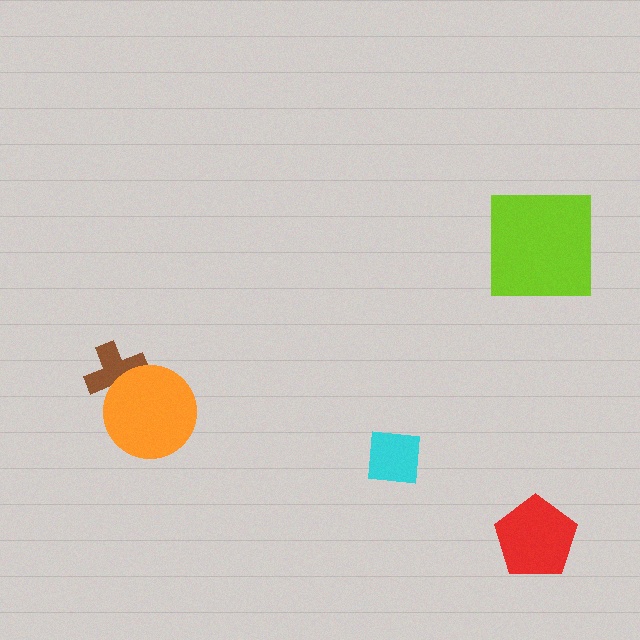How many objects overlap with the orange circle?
1 object overlaps with the orange circle.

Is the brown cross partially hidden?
Yes, it is partially covered by another shape.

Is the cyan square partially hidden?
No, no other shape covers it.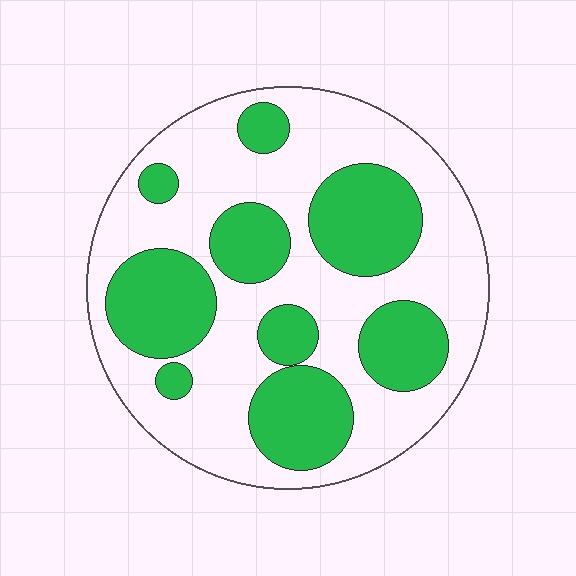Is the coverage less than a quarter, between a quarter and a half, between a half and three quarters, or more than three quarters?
Between a quarter and a half.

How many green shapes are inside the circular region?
9.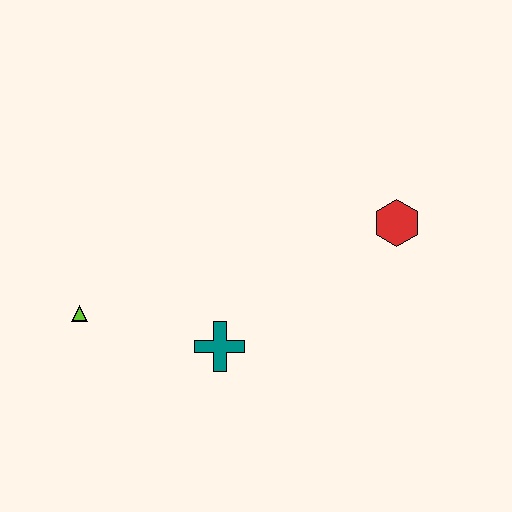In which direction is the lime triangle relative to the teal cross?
The lime triangle is to the left of the teal cross.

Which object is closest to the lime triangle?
The teal cross is closest to the lime triangle.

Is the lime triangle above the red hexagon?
No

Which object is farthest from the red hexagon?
The lime triangle is farthest from the red hexagon.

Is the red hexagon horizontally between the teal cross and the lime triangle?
No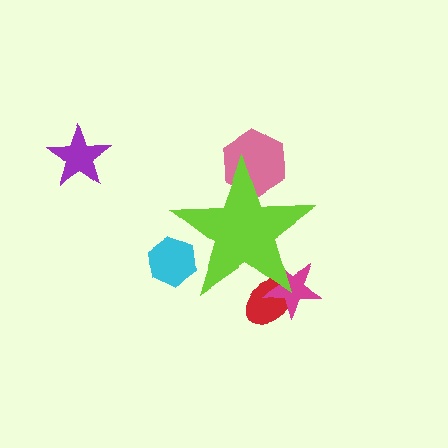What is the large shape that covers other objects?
A lime star.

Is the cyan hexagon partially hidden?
Yes, the cyan hexagon is partially hidden behind the lime star.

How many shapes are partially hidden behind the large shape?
4 shapes are partially hidden.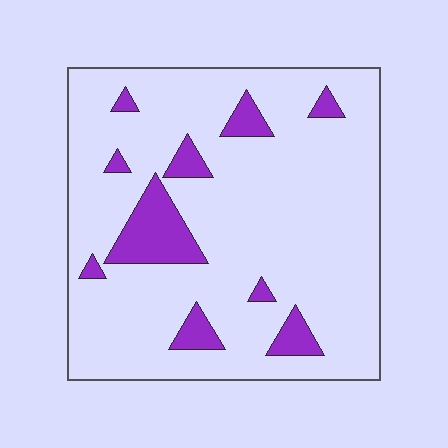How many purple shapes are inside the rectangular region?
10.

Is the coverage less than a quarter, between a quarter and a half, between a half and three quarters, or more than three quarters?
Less than a quarter.